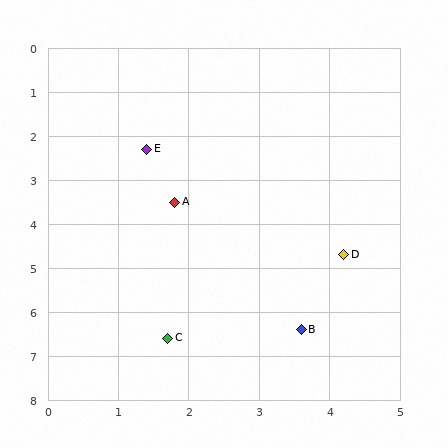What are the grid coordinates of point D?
Point D is at approximately (4.2, 4.7).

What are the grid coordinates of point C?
Point C is at approximately (1.7, 6.6).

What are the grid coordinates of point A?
Point A is at approximately (1.8, 3.5).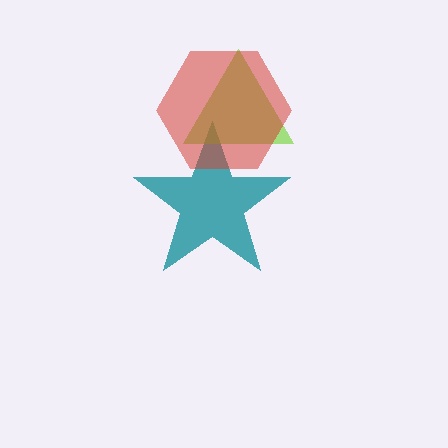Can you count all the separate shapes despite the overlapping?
Yes, there are 3 separate shapes.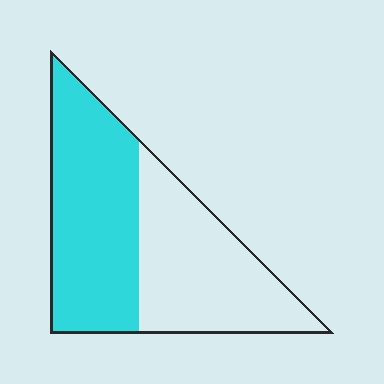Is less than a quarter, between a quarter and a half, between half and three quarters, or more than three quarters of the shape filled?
Between half and three quarters.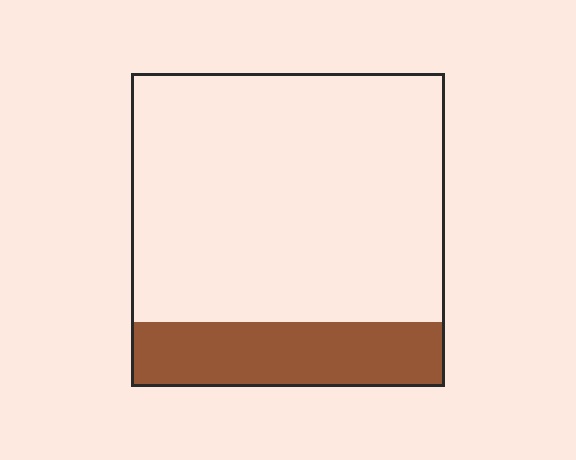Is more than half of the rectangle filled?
No.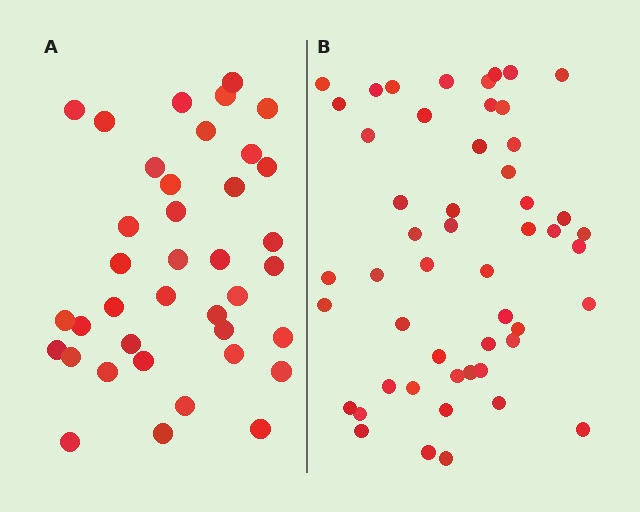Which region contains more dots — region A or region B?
Region B (the right region) has more dots.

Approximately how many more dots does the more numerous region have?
Region B has approximately 15 more dots than region A.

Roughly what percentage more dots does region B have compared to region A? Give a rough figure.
About 35% more.